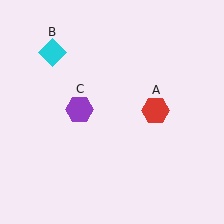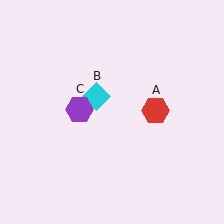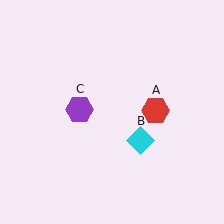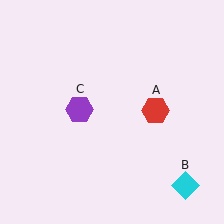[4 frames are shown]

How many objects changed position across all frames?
1 object changed position: cyan diamond (object B).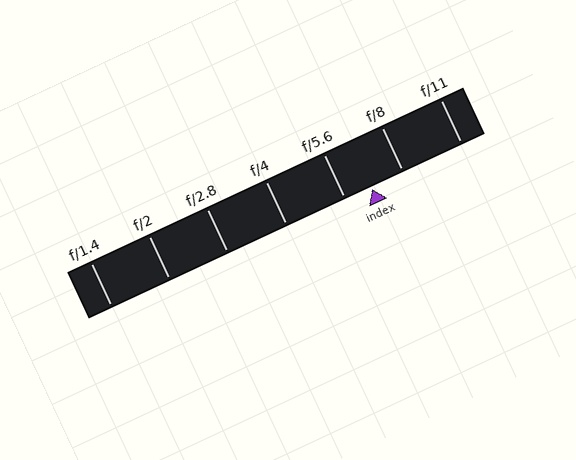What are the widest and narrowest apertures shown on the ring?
The widest aperture shown is f/1.4 and the narrowest is f/11.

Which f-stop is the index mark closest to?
The index mark is closest to f/5.6.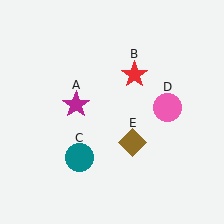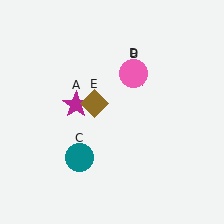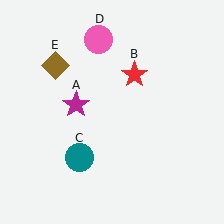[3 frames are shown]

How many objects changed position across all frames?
2 objects changed position: pink circle (object D), brown diamond (object E).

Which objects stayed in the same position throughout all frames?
Magenta star (object A) and red star (object B) and teal circle (object C) remained stationary.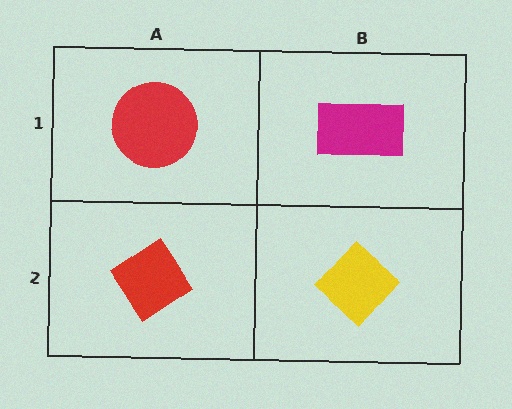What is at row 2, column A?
A red diamond.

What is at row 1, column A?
A red circle.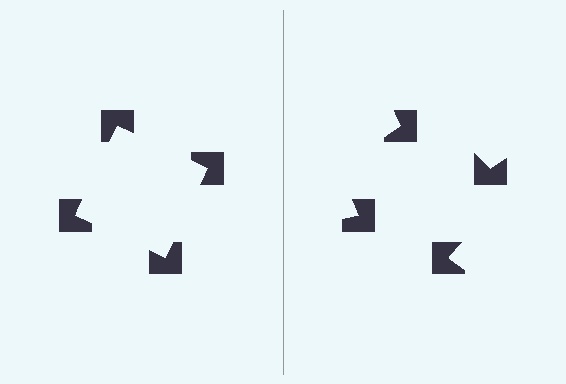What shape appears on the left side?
An illusory square.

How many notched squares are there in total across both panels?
8 — 4 on each side.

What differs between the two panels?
The notched squares are positioned identically on both sides; only the wedge orientations differ. On the left they align to a square; on the right they are misaligned.